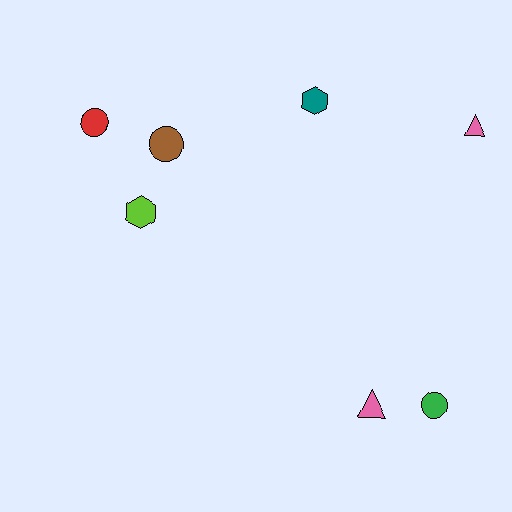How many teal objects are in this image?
There is 1 teal object.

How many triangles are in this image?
There are 2 triangles.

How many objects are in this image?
There are 7 objects.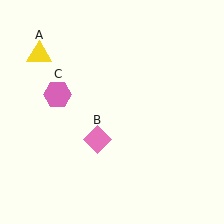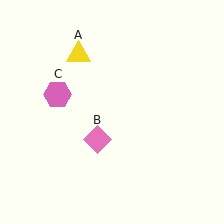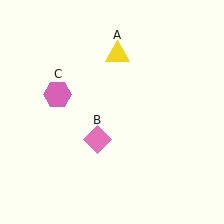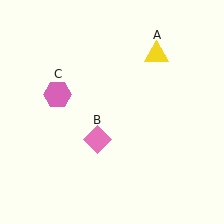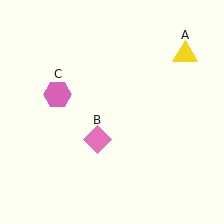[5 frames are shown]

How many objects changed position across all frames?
1 object changed position: yellow triangle (object A).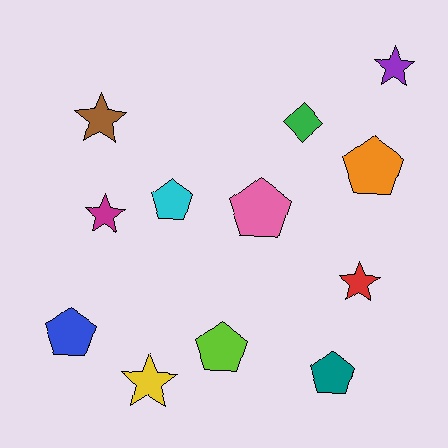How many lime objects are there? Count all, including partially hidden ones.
There is 1 lime object.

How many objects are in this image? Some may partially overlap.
There are 12 objects.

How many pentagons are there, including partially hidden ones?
There are 6 pentagons.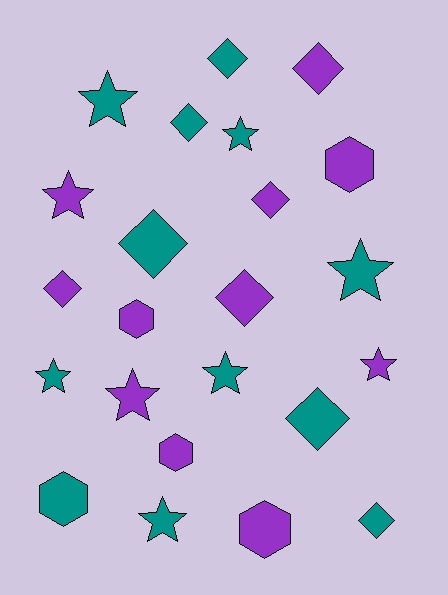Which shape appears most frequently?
Diamond, with 9 objects.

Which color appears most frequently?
Teal, with 12 objects.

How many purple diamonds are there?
There are 4 purple diamonds.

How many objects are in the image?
There are 23 objects.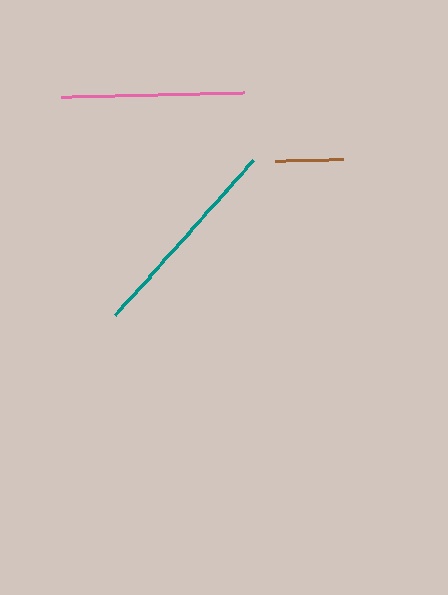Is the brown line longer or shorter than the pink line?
The pink line is longer than the brown line.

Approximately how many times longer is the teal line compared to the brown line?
The teal line is approximately 3.0 times the length of the brown line.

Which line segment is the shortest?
The brown line is the shortest at approximately 68 pixels.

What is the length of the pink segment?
The pink segment is approximately 183 pixels long.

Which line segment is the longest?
The teal line is the longest at approximately 207 pixels.